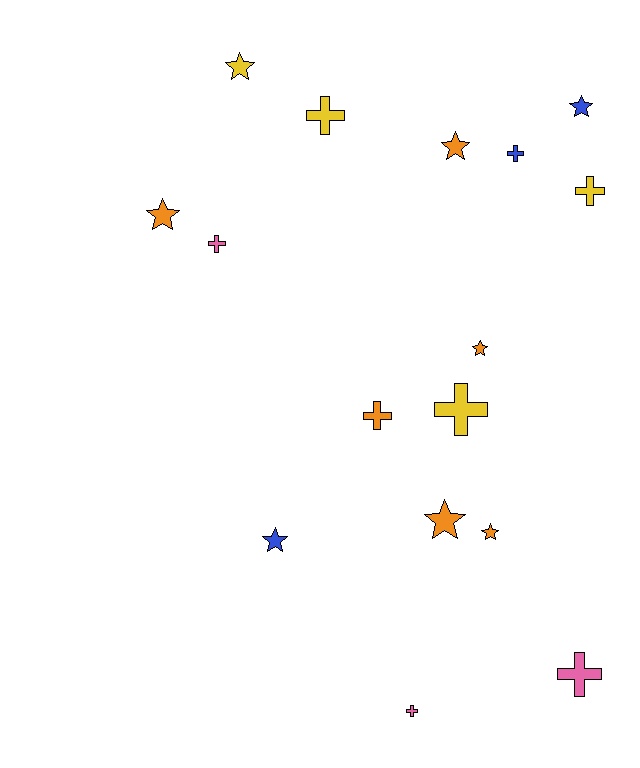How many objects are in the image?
There are 16 objects.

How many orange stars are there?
There are 5 orange stars.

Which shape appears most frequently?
Cross, with 8 objects.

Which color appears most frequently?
Orange, with 6 objects.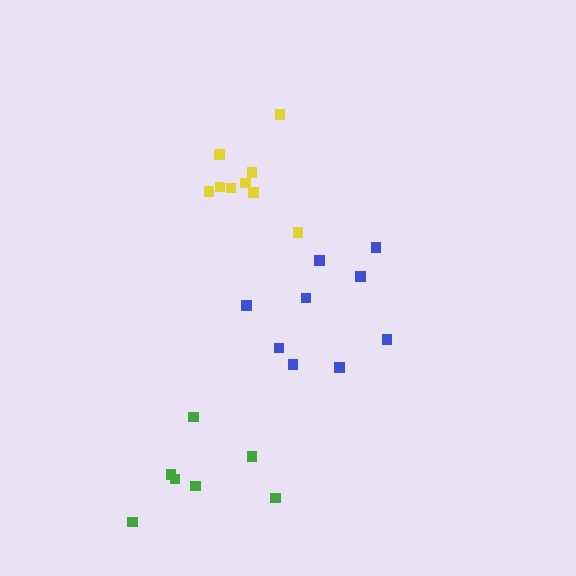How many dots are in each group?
Group 1: 7 dots, Group 2: 9 dots, Group 3: 9 dots (25 total).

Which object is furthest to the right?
The blue cluster is rightmost.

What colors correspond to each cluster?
The clusters are colored: green, yellow, blue.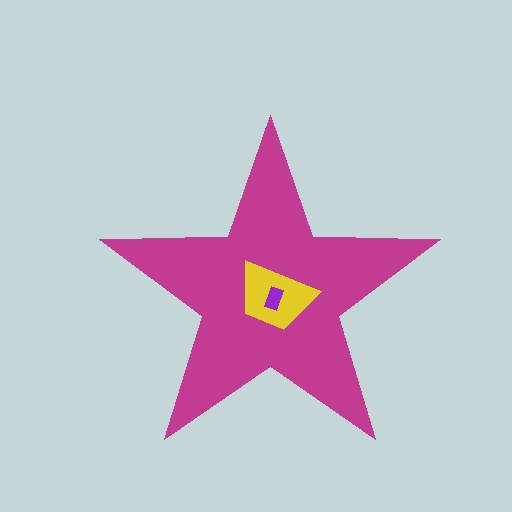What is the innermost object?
The purple rectangle.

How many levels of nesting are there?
3.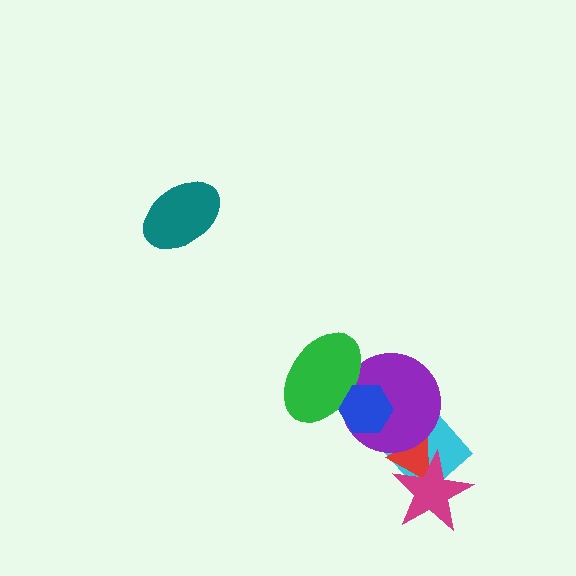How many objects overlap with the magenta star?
2 objects overlap with the magenta star.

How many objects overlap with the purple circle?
4 objects overlap with the purple circle.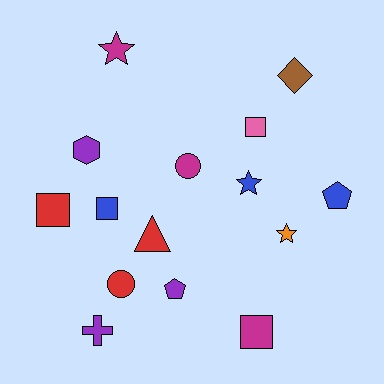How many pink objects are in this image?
There is 1 pink object.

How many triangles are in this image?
There is 1 triangle.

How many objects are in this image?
There are 15 objects.